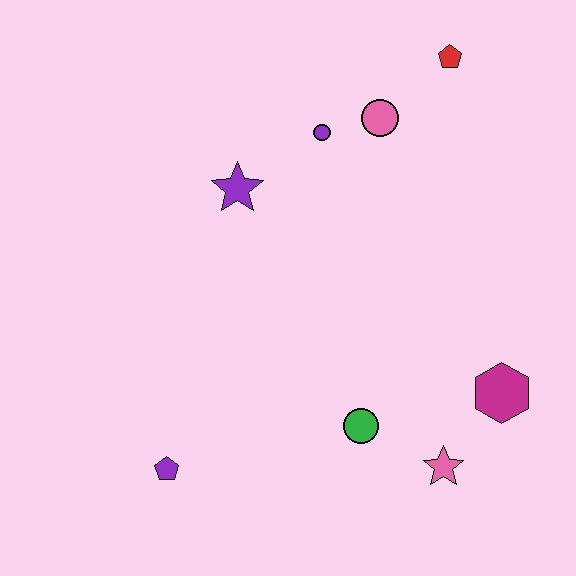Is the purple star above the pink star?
Yes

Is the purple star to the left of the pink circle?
Yes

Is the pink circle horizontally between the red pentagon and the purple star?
Yes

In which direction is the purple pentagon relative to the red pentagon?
The purple pentagon is below the red pentagon.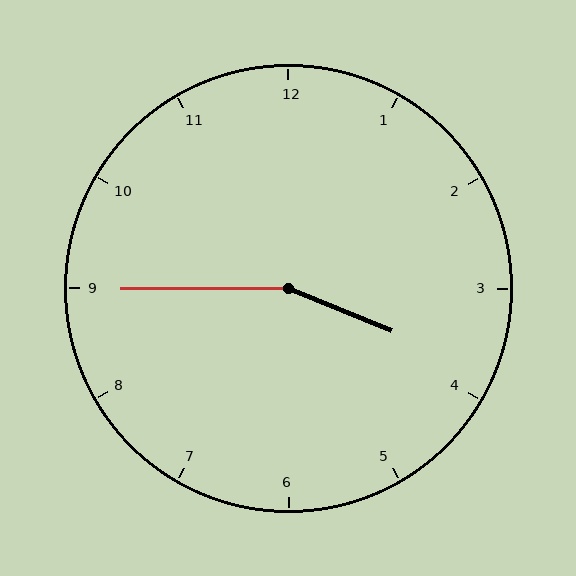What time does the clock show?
3:45.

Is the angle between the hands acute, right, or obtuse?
It is obtuse.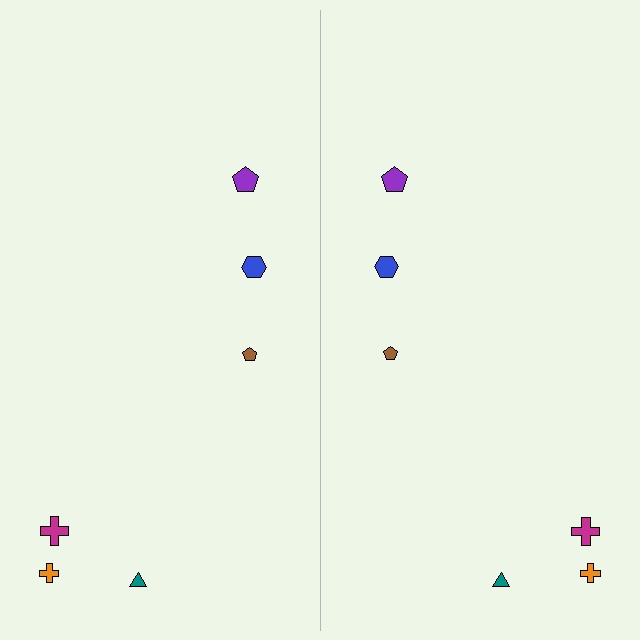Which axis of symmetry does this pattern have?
The pattern has a vertical axis of symmetry running through the center of the image.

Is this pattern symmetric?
Yes, this pattern has bilateral (reflection) symmetry.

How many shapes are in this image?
There are 12 shapes in this image.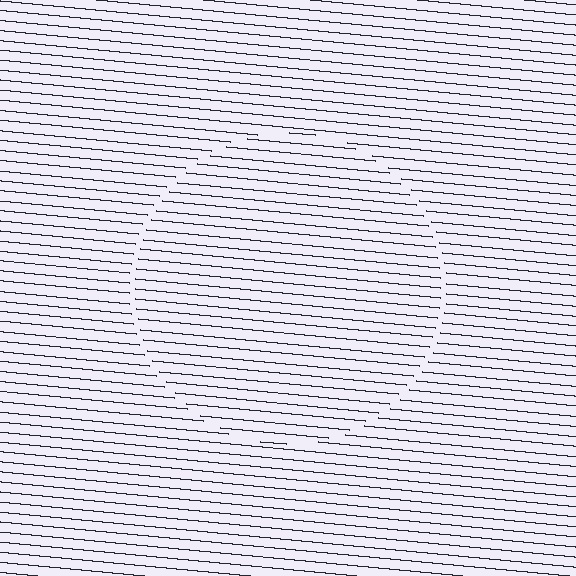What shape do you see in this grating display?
An illusory circle. The interior of the shape contains the same grating, shifted by half a period — the contour is defined by the phase discontinuity where line-ends from the inner and outer gratings abut.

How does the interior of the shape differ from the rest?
The interior of the shape contains the same grating, shifted by half a period — the contour is defined by the phase discontinuity where line-ends from the inner and outer gratings abut.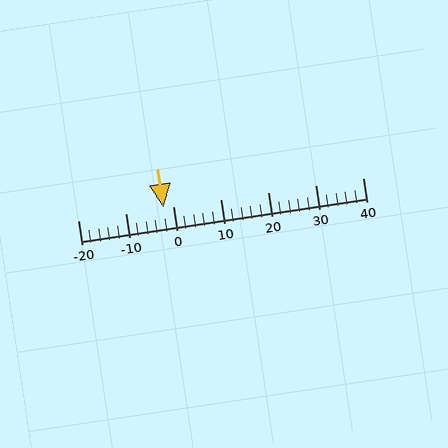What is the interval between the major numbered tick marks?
The major tick marks are spaced 10 units apart.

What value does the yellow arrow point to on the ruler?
The yellow arrow points to approximately -2.